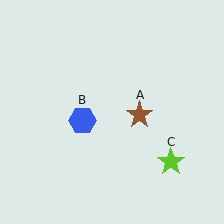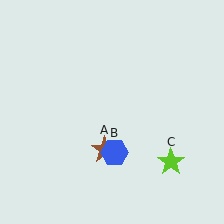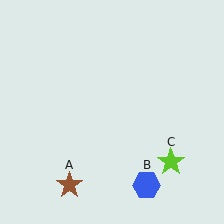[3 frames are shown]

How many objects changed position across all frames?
2 objects changed position: brown star (object A), blue hexagon (object B).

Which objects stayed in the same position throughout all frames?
Lime star (object C) remained stationary.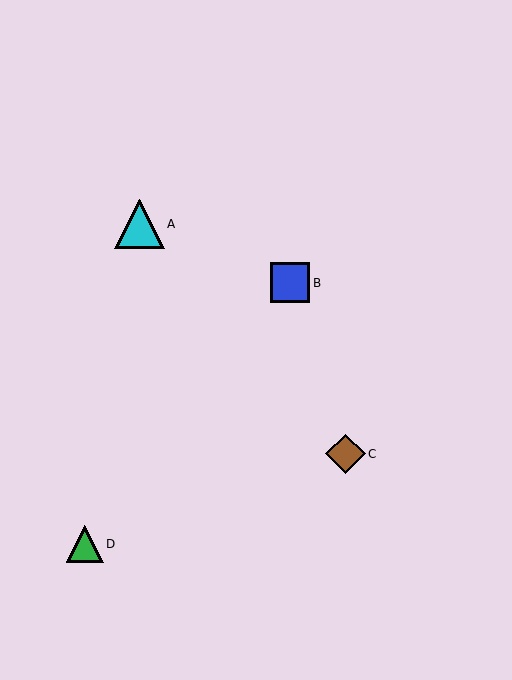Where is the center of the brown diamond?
The center of the brown diamond is at (345, 454).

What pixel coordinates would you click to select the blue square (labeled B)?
Click at (290, 283) to select the blue square B.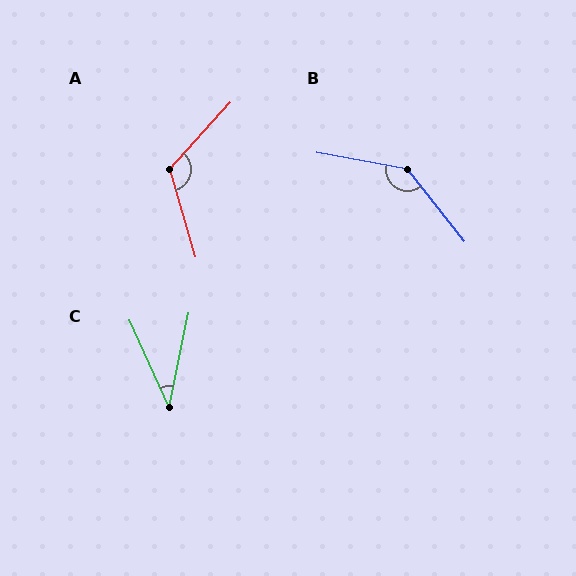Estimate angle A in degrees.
Approximately 121 degrees.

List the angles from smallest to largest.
C (36°), A (121°), B (138°).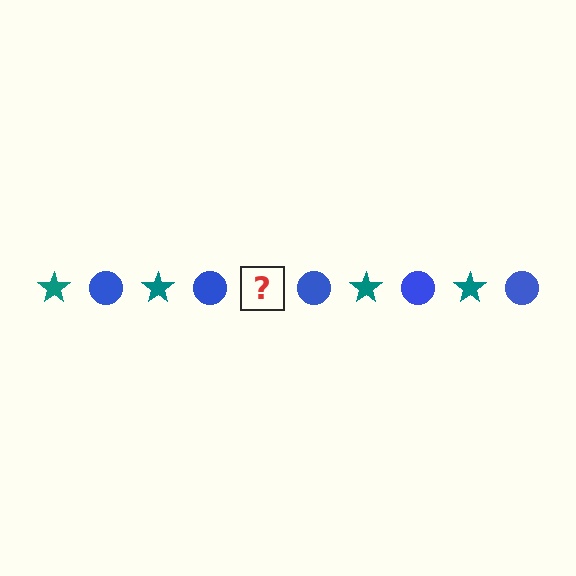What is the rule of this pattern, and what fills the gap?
The rule is that the pattern alternates between teal star and blue circle. The gap should be filled with a teal star.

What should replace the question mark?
The question mark should be replaced with a teal star.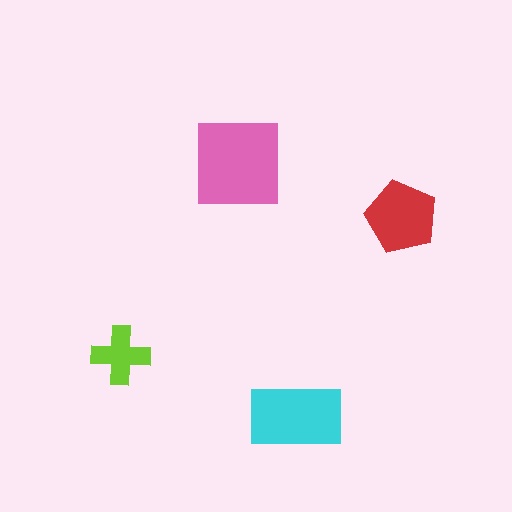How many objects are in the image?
There are 4 objects in the image.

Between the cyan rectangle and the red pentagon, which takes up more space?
The cyan rectangle.